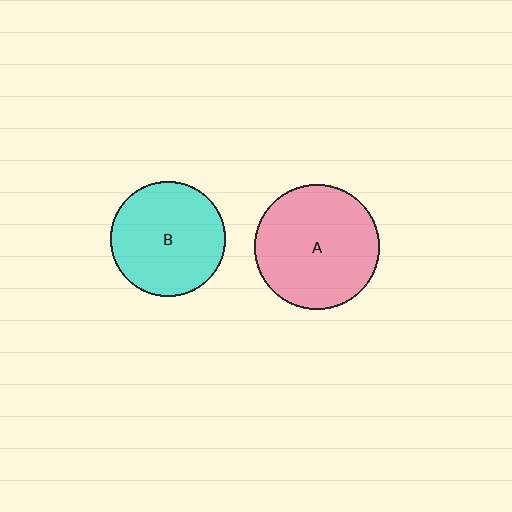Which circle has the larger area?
Circle A (pink).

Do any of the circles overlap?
No, none of the circles overlap.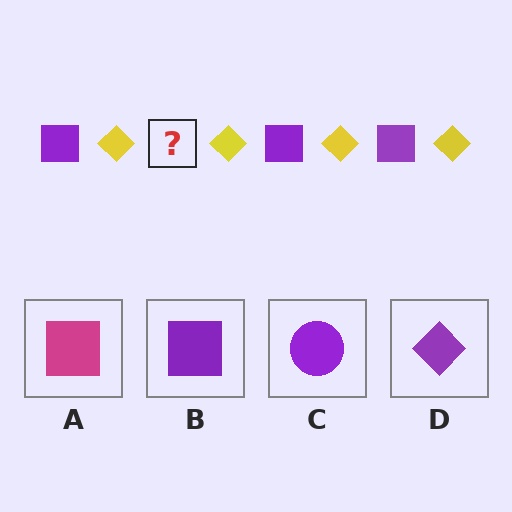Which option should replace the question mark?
Option B.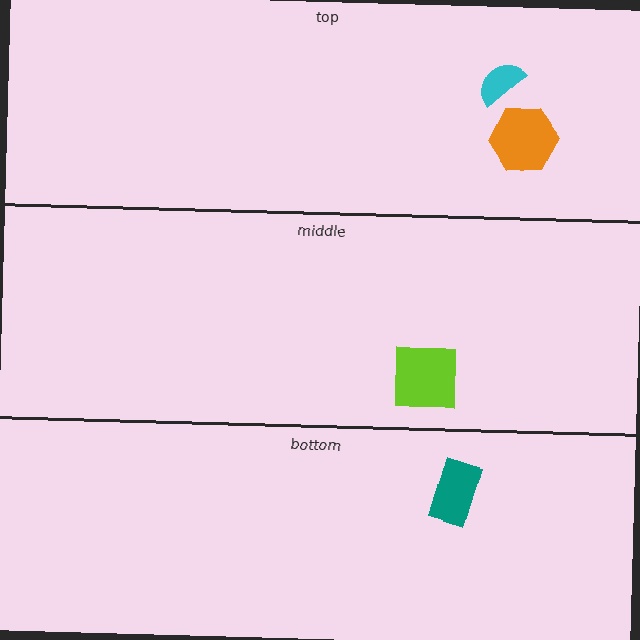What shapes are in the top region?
The orange hexagon, the cyan semicircle.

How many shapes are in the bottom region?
1.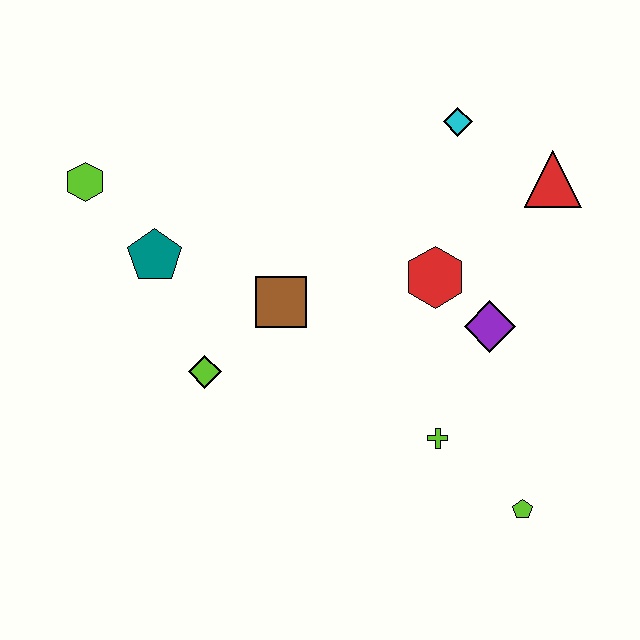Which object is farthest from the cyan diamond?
The lime pentagon is farthest from the cyan diamond.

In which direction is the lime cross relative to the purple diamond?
The lime cross is below the purple diamond.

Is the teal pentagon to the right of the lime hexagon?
Yes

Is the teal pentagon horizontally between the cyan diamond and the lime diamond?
No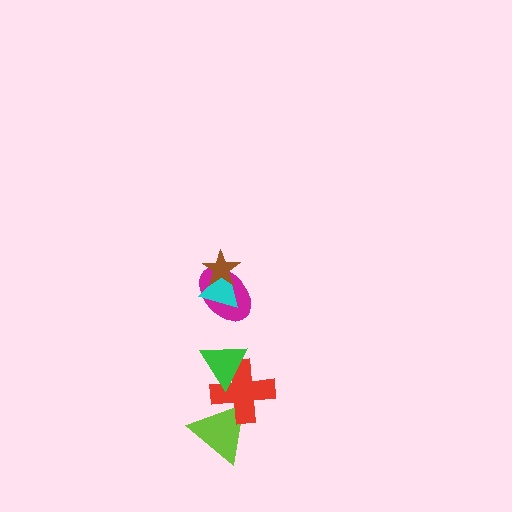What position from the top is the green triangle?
The green triangle is 4th from the top.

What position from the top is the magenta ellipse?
The magenta ellipse is 3rd from the top.